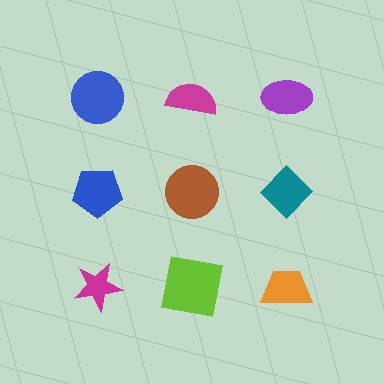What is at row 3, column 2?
A lime square.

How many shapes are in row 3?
3 shapes.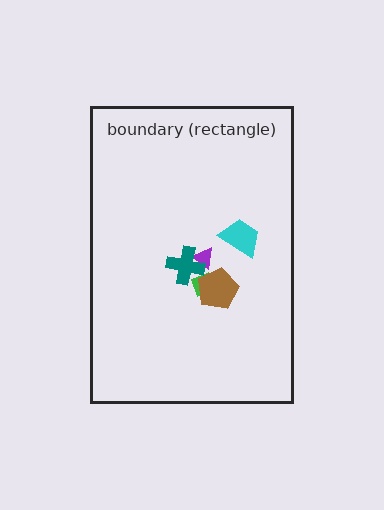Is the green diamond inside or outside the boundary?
Inside.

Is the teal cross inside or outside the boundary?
Inside.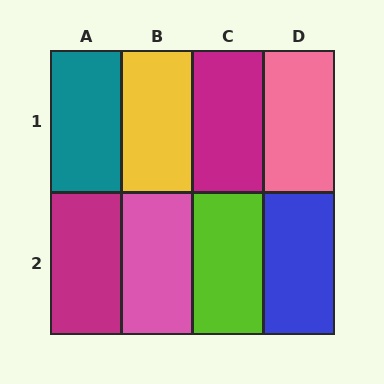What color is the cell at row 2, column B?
Pink.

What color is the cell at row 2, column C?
Lime.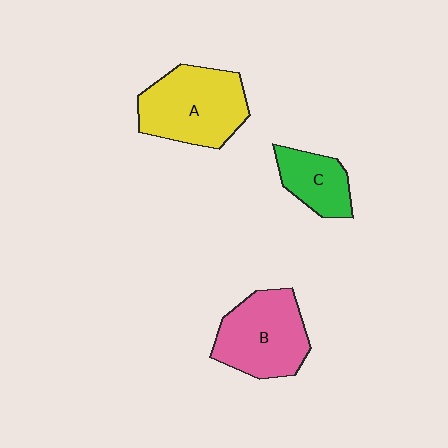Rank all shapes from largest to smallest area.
From largest to smallest: A (yellow), B (pink), C (green).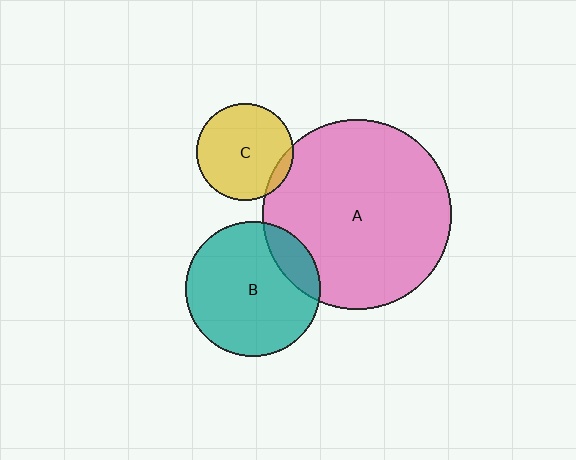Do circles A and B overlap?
Yes.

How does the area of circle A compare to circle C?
Approximately 3.8 times.